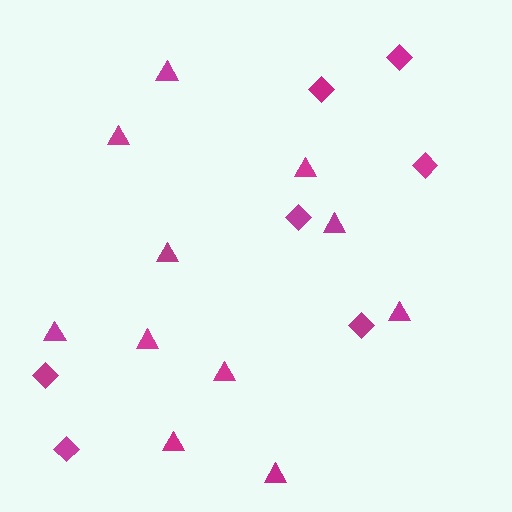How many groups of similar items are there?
There are 2 groups: one group of triangles (11) and one group of diamonds (7).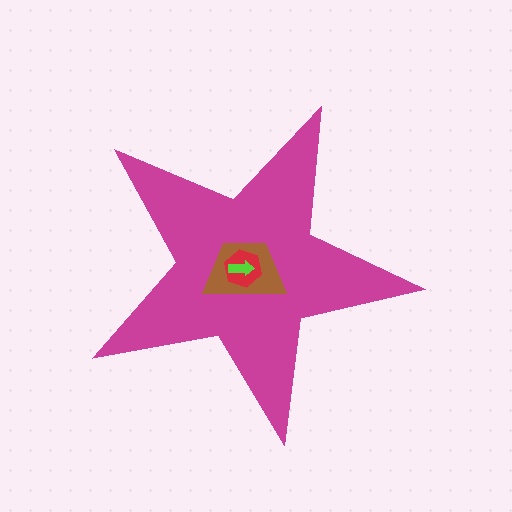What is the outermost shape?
The magenta star.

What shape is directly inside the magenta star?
The brown trapezoid.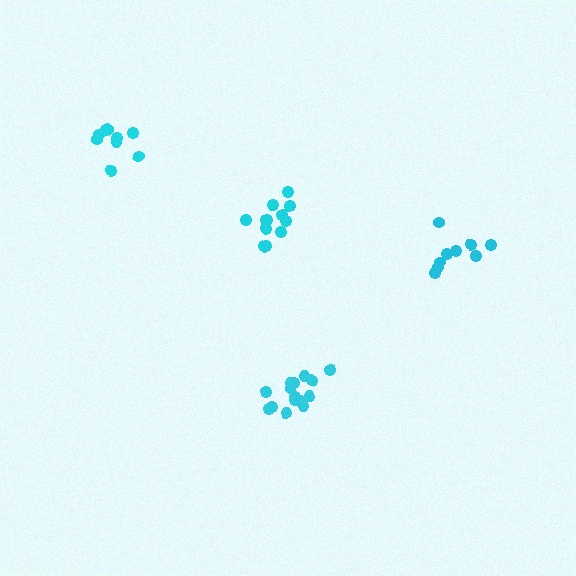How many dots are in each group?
Group 1: 9 dots, Group 2: 9 dots, Group 3: 12 dots, Group 4: 15 dots (45 total).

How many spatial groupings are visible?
There are 4 spatial groupings.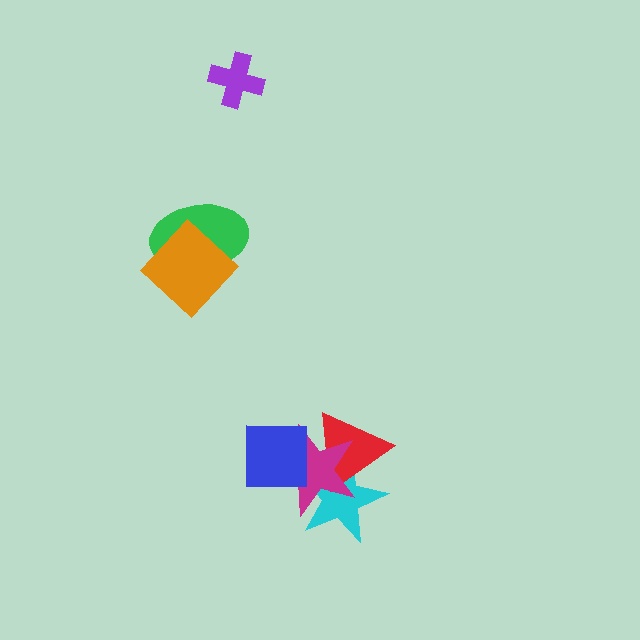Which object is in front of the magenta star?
The blue square is in front of the magenta star.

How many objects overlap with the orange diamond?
1 object overlaps with the orange diamond.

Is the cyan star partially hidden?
Yes, it is partially covered by another shape.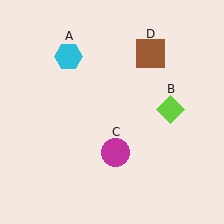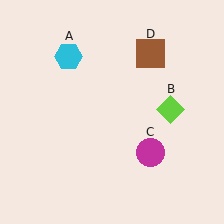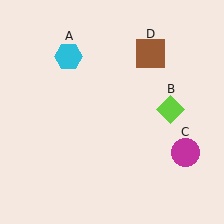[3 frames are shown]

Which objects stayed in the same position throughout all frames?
Cyan hexagon (object A) and lime diamond (object B) and brown square (object D) remained stationary.